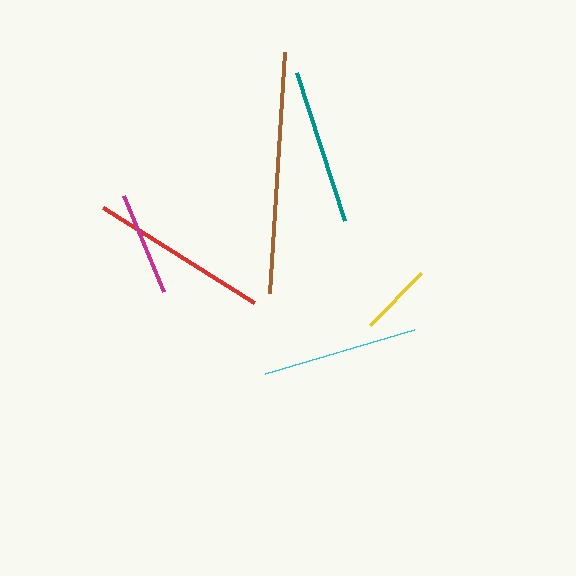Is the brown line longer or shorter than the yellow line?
The brown line is longer than the yellow line.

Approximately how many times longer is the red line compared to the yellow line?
The red line is approximately 2.5 times the length of the yellow line.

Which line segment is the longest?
The brown line is the longest at approximately 241 pixels.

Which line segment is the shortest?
The yellow line is the shortest at approximately 72 pixels.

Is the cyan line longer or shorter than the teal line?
The cyan line is longer than the teal line.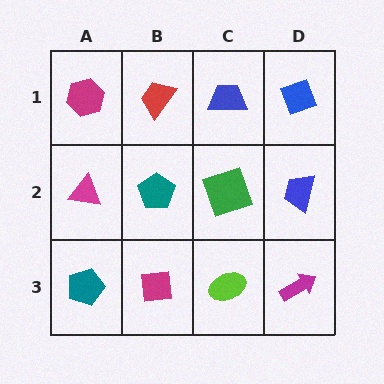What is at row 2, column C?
A green square.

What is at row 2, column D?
A blue trapezoid.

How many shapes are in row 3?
4 shapes.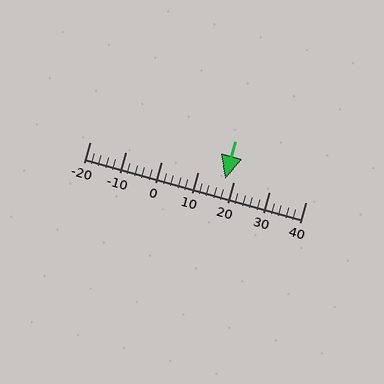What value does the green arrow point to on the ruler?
The green arrow points to approximately 18.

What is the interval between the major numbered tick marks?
The major tick marks are spaced 10 units apart.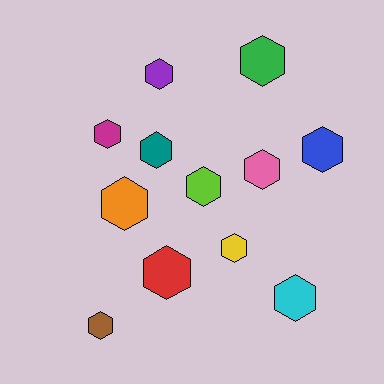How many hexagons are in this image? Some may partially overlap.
There are 12 hexagons.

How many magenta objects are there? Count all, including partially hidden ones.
There is 1 magenta object.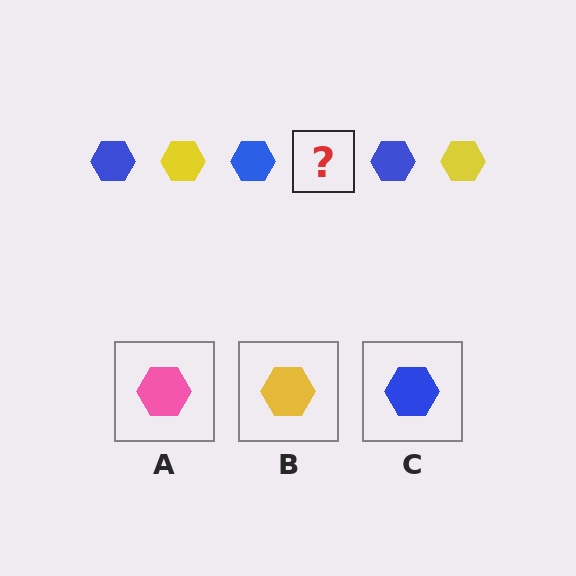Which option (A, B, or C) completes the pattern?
B.